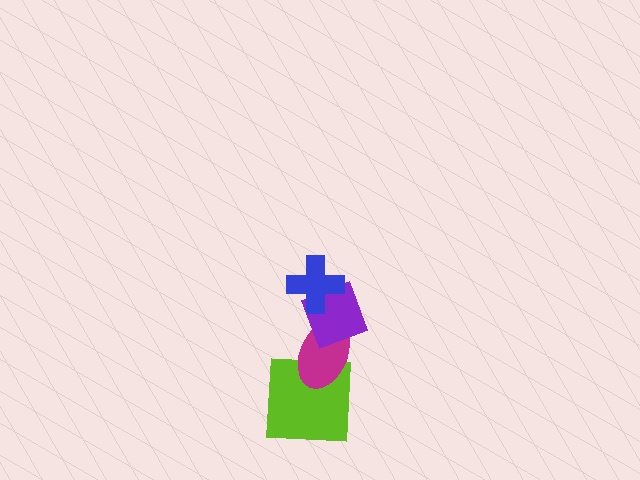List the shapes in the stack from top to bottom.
From top to bottom: the blue cross, the purple diamond, the magenta ellipse, the lime square.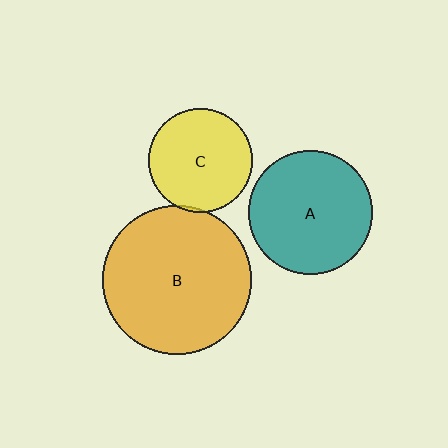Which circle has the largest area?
Circle B (orange).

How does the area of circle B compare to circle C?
Approximately 2.0 times.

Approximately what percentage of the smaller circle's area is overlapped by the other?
Approximately 5%.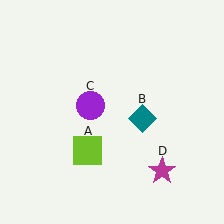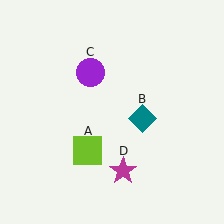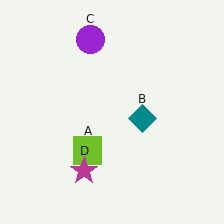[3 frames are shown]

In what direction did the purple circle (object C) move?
The purple circle (object C) moved up.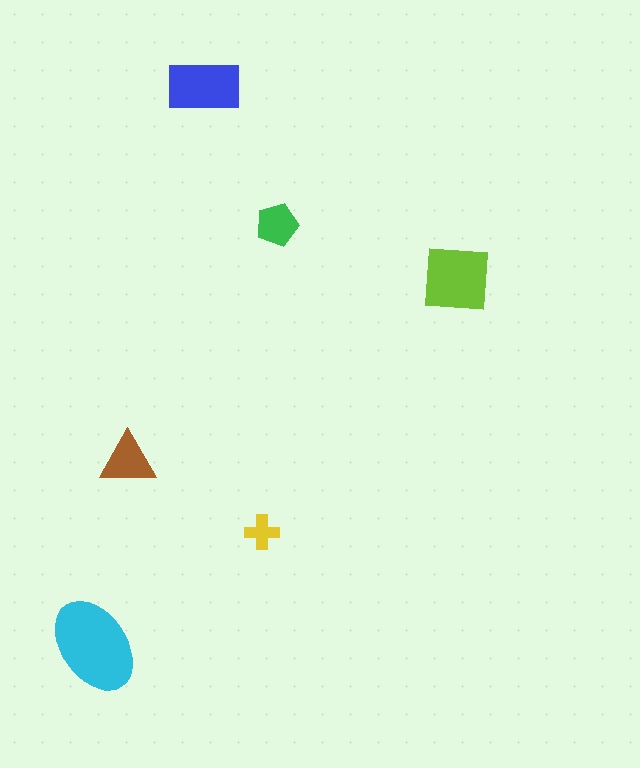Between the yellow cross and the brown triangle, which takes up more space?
The brown triangle.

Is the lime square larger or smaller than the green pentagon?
Larger.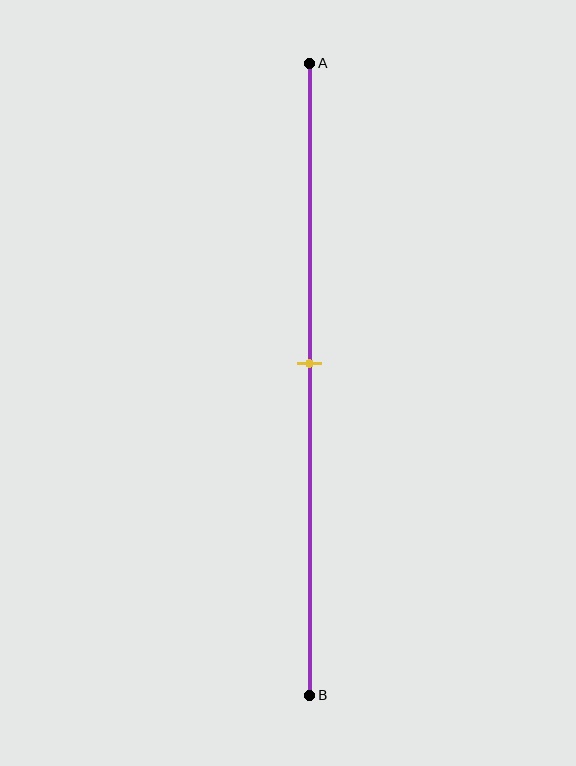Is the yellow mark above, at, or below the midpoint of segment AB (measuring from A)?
The yellow mark is approximately at the midpoint of segment AB.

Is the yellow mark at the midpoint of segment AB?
Yes, the mark is approximately at the midpoint.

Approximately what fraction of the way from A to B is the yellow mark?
The yellow mark is approximately 45% of the way from A to B.